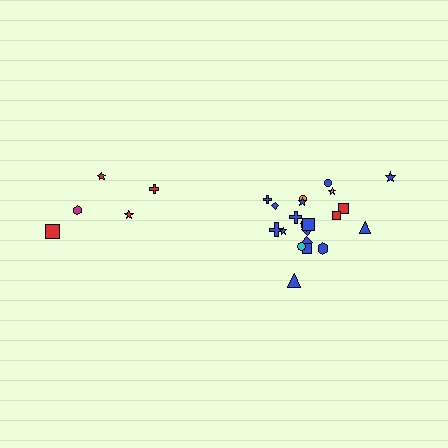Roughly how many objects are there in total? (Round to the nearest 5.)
Roughly 25 objects in total.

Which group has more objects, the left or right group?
The right group.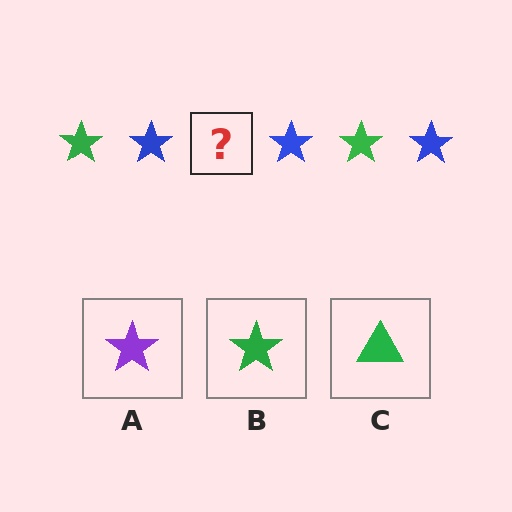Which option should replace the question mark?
Option B.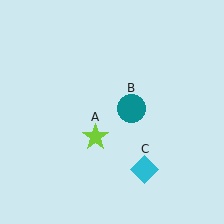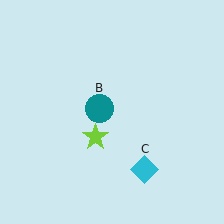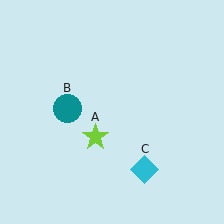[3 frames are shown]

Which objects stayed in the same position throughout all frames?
Lime star (object A) and cyan diamond (object C) remained stationary.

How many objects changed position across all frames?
1 object changed position: teal circle (object B).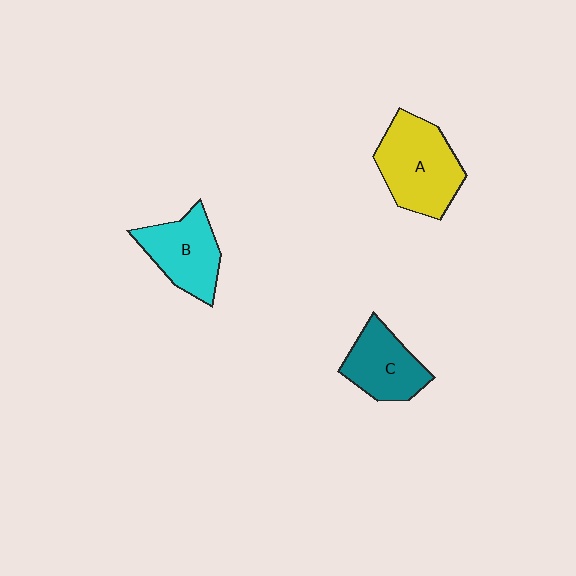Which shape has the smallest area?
Shape C (teal).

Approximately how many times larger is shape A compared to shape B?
Approximately 1.3 times.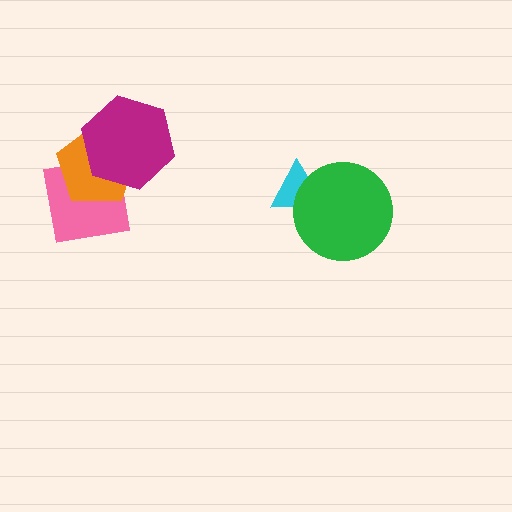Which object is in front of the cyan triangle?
The green circle is in front of the cyan triangle.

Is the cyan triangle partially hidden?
Yes, it is partially covered by another shape.